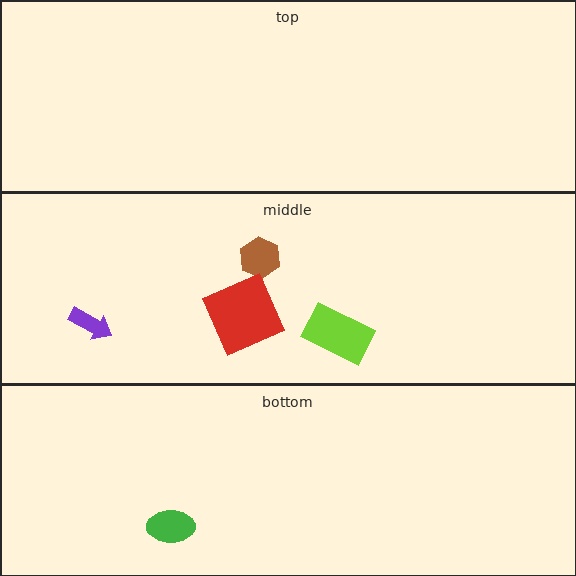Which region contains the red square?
The middle region.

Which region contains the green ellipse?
The bottom region.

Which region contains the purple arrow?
The middle region.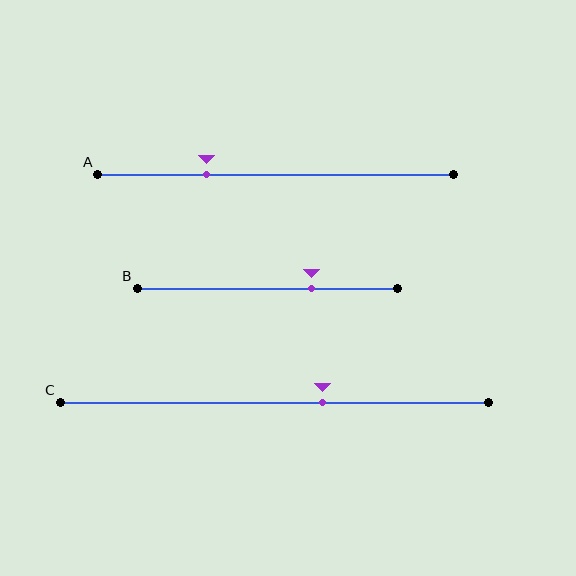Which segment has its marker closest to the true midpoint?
Segment C has its marker closest to the true midpoint.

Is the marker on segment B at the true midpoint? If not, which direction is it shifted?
No, the marker on segment B is shifted to the right by about 17% of the segment length.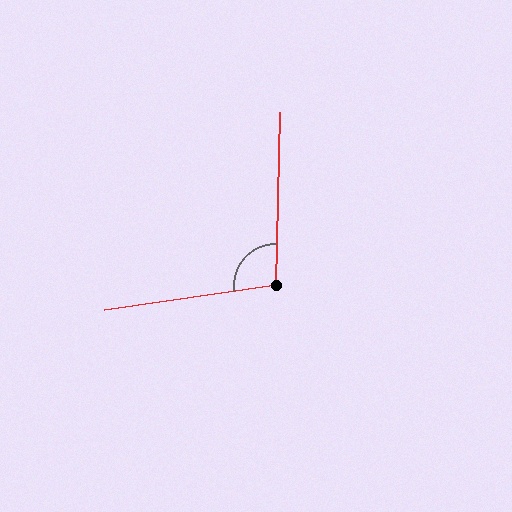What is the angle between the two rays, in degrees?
Approximately 100 degrees.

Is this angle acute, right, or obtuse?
It is obtuse.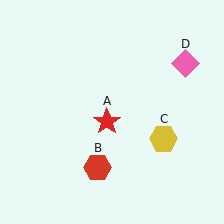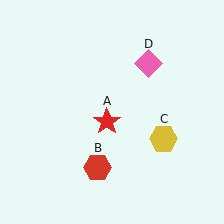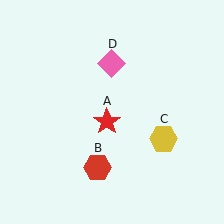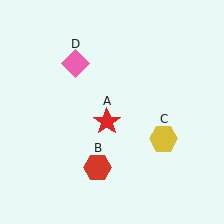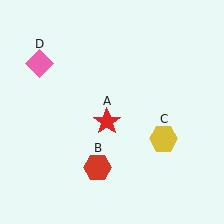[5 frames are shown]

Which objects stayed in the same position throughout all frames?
Red star (object A) and red hexagon (object B) and yellow hexagon (object C) remained stationary.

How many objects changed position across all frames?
1 object changed position: pink diamond (object D).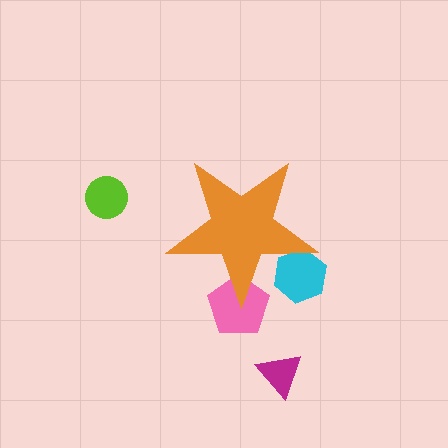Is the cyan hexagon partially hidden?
Yes, the cyan hexagon is partially hidden behind the orange star.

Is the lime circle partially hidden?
No, the lime circle is fully visible.